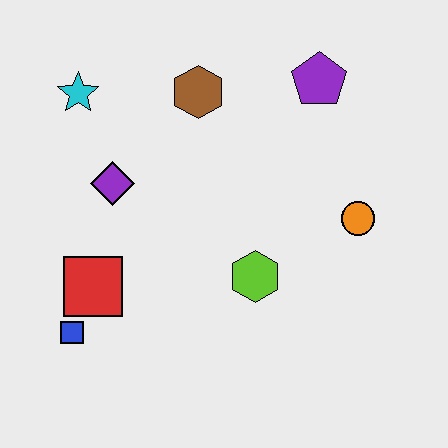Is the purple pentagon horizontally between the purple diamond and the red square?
No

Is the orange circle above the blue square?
Yes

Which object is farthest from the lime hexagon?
The cyan star is farthest from the lime hexagon.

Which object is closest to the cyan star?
The purple diamond is closest to the cyan star.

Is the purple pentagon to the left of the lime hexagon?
No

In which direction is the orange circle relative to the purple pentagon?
The orange circle is below the purple pentagon.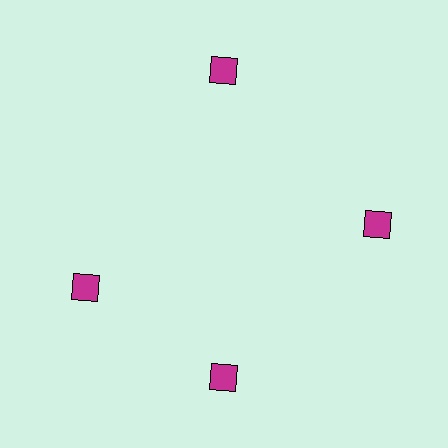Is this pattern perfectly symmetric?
No. The 4 magenta squares are arranged in a ring, but one element near the 9 o'clock position is rotated out of alignment along the ring, breaking the 4-fold rotational symmetry.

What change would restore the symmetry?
The symmetry would be restored by rotating it back into even spacing with its neighbors so that all 4 squares sit at equal angles and equal distance from the center.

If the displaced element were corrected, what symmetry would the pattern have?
It would have 4-fold rotational symmetry — the pattern would map onto itself every 90 degrees.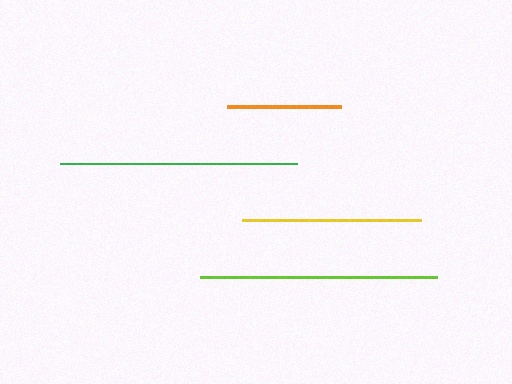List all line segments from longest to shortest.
From longest to shortest: green, lime, yellow, orange.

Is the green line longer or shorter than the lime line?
The green line is longer than the lime line.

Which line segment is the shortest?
The orange line is the shortest at approximately 113 pixels.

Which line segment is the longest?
The green line is the longest at approximately 237 pixels.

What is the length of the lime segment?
The lime segment is approximately 237 pixels long.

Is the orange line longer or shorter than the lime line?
The lime line is longer than the orange line.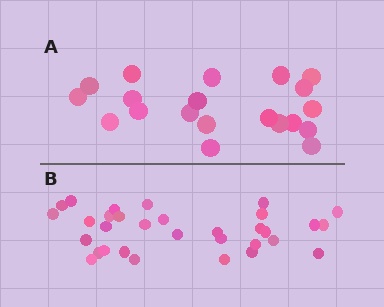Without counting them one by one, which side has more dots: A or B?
Region B (the bottom region) has more dots.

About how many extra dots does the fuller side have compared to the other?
Region B has roughly 12 or so more dots than region A.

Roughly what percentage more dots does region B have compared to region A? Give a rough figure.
About 60% more.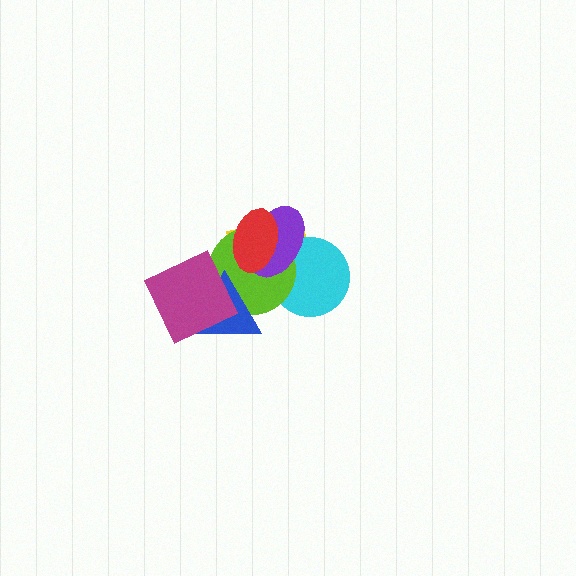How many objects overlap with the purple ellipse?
4 objects overlap with the purple ellipse.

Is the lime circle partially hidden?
Yes, it is partially covered by another shape.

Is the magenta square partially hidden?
No, no other shape covers it.